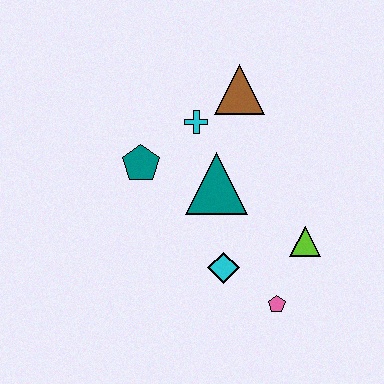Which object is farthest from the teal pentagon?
The pink pentagon is farthest from the teal pentagon.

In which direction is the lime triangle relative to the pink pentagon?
The lime triangle is above the pink pentagon.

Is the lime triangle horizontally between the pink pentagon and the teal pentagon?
No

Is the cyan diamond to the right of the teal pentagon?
Yes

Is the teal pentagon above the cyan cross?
No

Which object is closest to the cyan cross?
The brown triangle is closest to the cyan cross.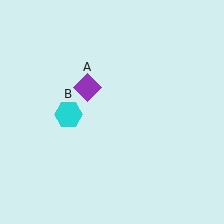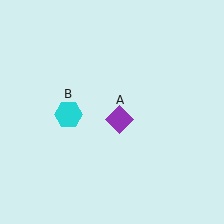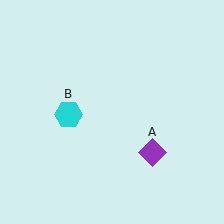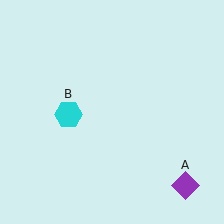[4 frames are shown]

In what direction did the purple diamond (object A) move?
The purple diamond (object A) moved down and to the right.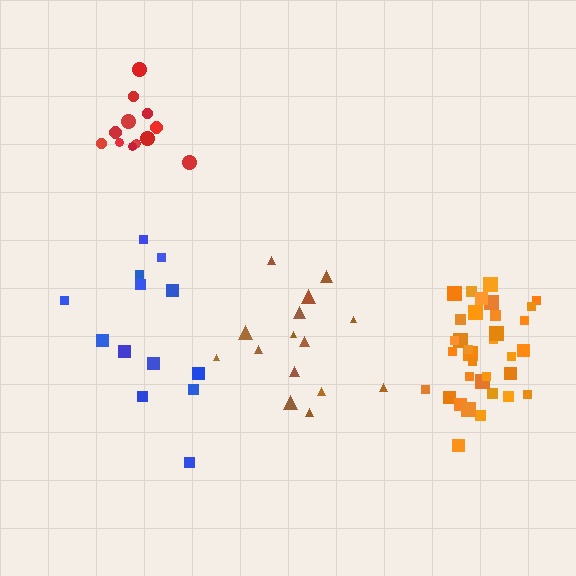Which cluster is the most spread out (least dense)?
Blue.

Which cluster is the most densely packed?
Orange.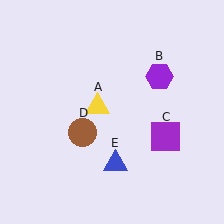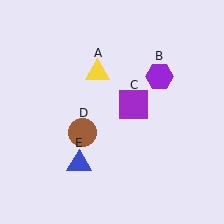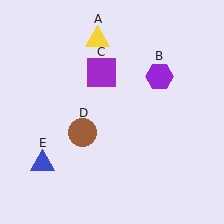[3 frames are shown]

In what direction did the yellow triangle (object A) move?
The yellow triangle (object A) moved up.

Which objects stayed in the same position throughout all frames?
Purple hexagon (object B) and brown circle (object D) remained stationary.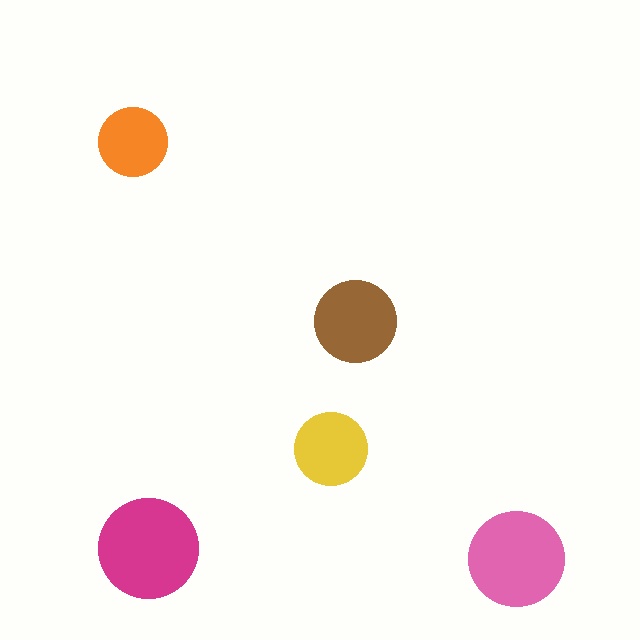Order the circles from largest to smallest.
the magenta one, the pink one, the brown one, the yellow one, the orange one.